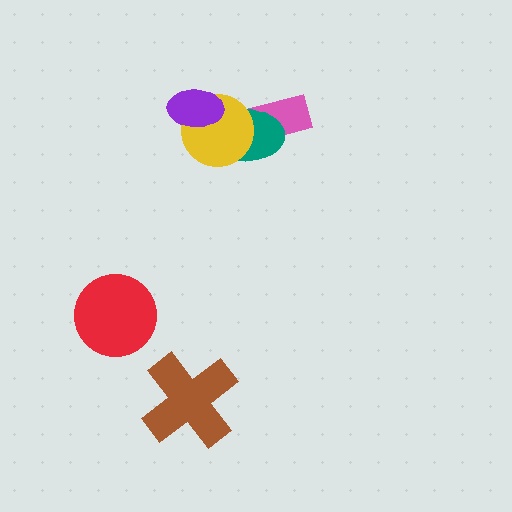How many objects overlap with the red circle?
0 objects overlap with the red circle.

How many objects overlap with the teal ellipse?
3 objects overlap with the teal ellipse.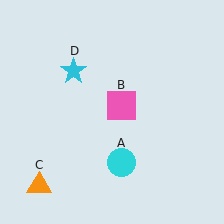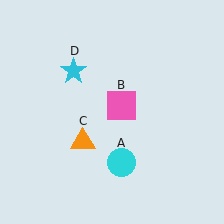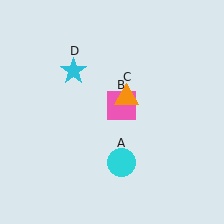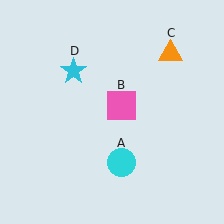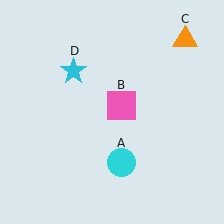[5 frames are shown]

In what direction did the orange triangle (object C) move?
The orange triangle (object C) moved up and to the right.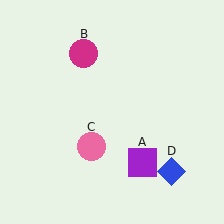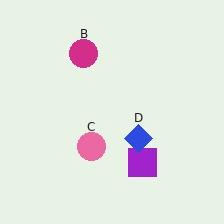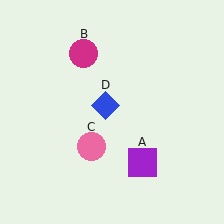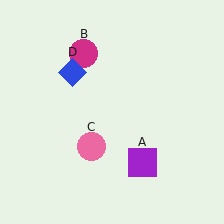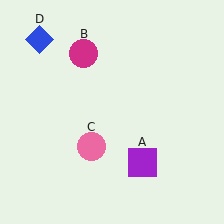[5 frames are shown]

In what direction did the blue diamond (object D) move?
The blue diamond (object D) moved up and to the left.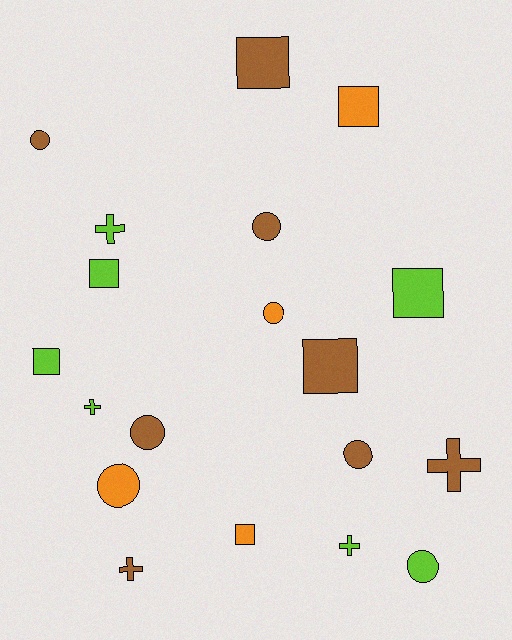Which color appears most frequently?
Brown, with 8 objects.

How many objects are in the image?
There are 19 objects.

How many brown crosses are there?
There are 2 brown crosses.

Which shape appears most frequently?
Circle, with 7 objects.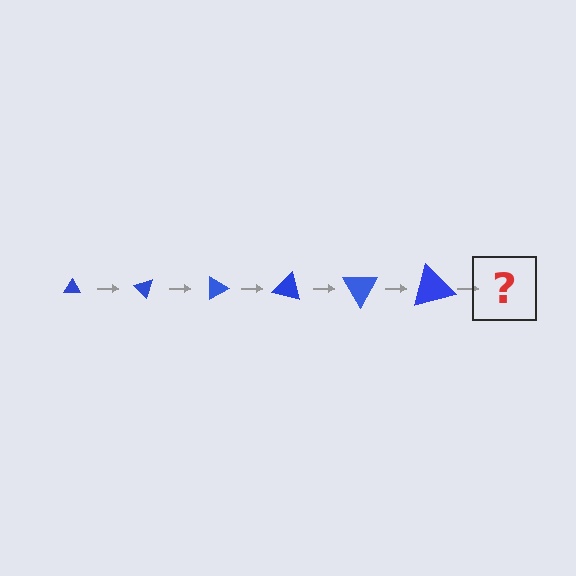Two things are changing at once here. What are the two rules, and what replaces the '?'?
The two rules are that the triangle grows larger each step and it rotates 45 degrees each step. The '?' should be a triangle, larger than the previous one and rotated 270 degrees from the start.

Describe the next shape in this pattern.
It should be a triangle, larger than the previous one and rotated 270 degrees from the start.